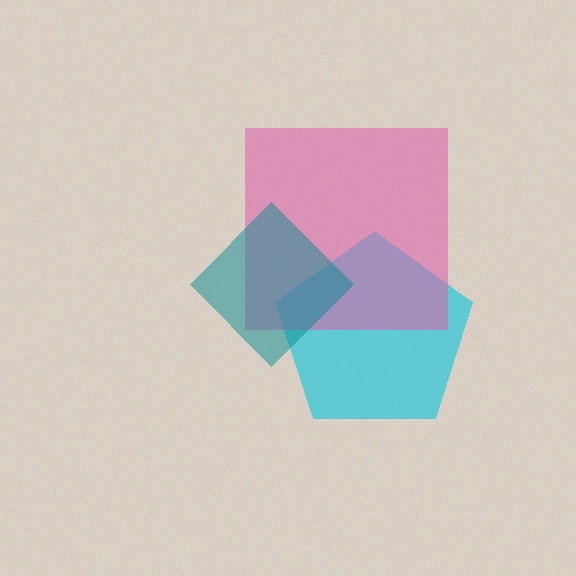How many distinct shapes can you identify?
There are 3 distinct shapes: a cyan pentagon, a pink square, a teal diamond.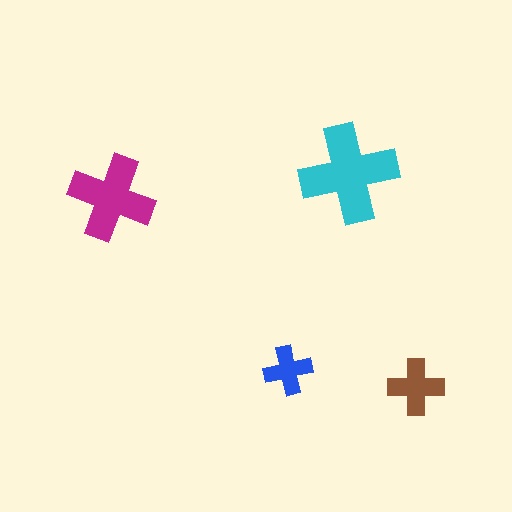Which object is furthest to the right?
The brown cross is rightmost.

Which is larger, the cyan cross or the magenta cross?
The cyan one.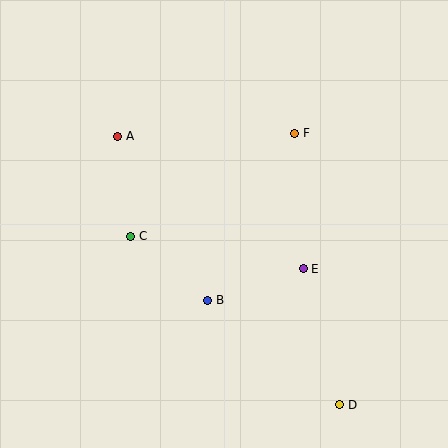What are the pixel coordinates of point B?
Point B is at (208, 300).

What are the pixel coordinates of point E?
Point E is at (303, 269).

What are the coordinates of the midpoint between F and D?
The midpoint between F and D is at (317, 269).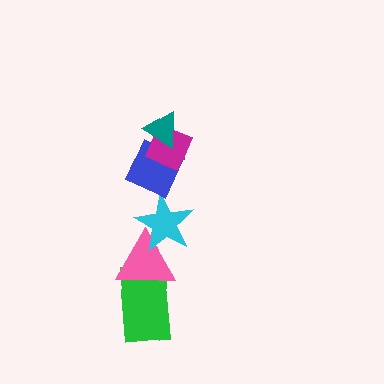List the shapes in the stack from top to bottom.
From top to bottom: the teal triangle, the magenta diamond, the blue diamond, the cyan star, the pink triangle, the green rectangle.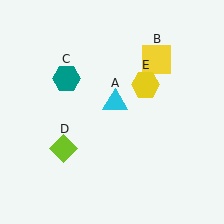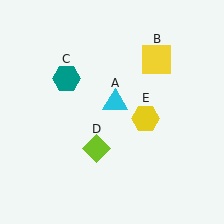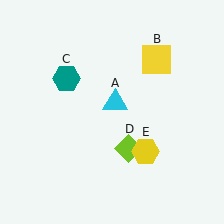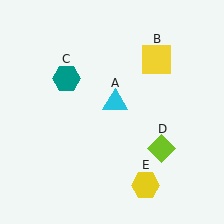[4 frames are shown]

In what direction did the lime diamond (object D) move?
The lime diamond (object D) moved right.